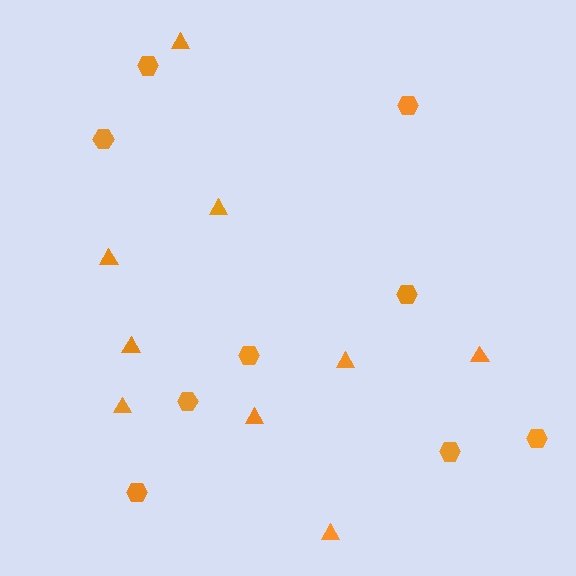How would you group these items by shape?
There are 2 groups: one group of hexagons (9) and one group of triangles (9).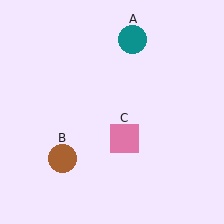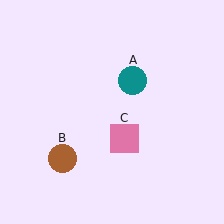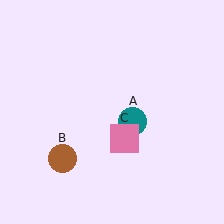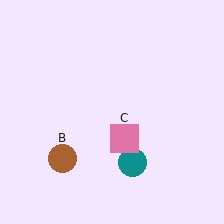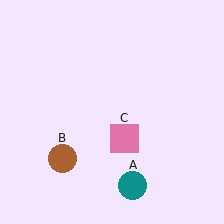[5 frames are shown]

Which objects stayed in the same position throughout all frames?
Brown circle (object B) and pink square (object C) remained stationary.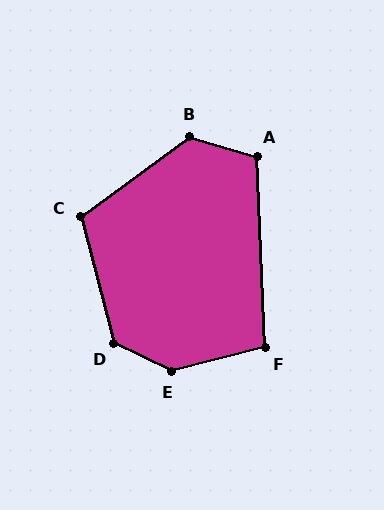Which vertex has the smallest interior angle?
F, at approximately 102 degrees.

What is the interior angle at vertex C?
Approximately 111 degrees (obtuse).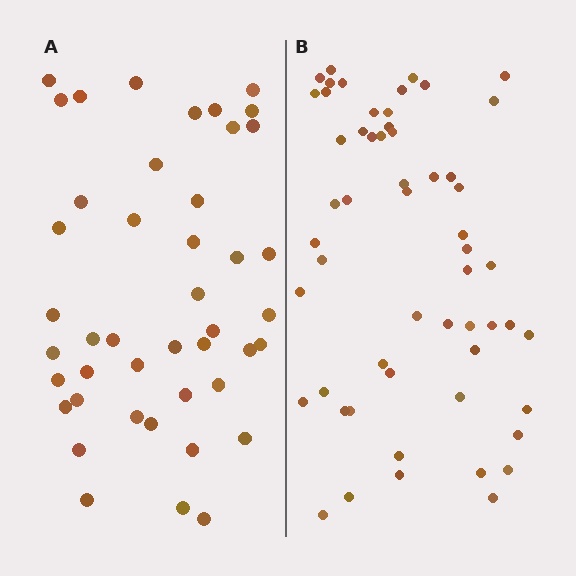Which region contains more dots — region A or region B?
Region B (the right region) has more dots.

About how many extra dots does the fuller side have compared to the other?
Region B has roughly 12 or so more dots than region A.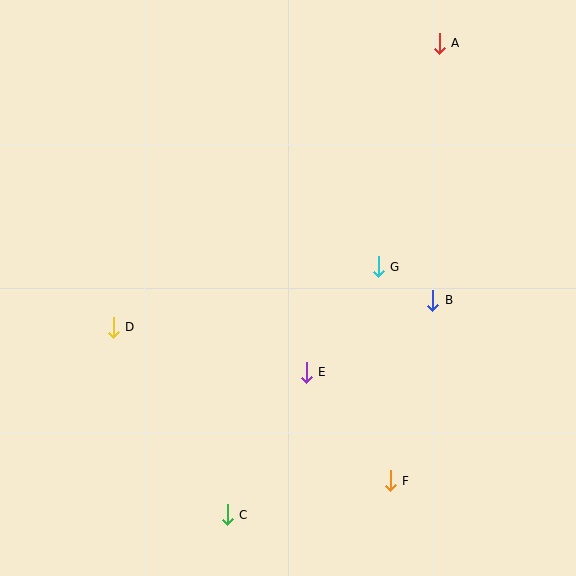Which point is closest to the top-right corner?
Point A is closest to the top-right corner.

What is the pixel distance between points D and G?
The distance between D and G is 272 pixels.